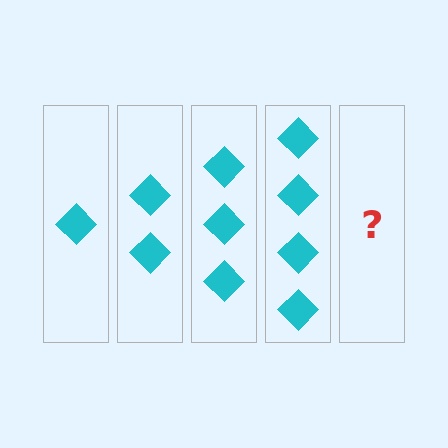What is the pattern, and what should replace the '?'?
The pattern is that each step adds one more diamond. The '?' should be 5 diamonds.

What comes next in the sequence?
The next element should be 5 diamonds.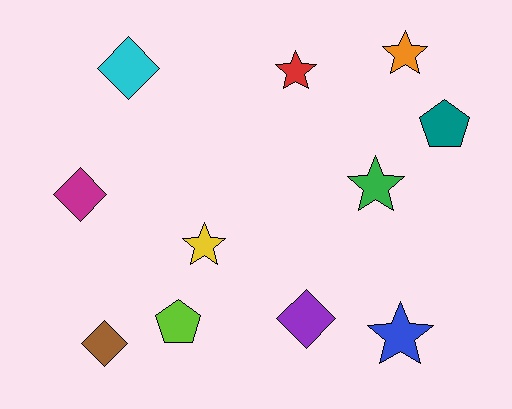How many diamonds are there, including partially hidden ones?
There are 4 diamonds.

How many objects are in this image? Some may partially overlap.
There are 11 objects.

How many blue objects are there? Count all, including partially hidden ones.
There is 1 blue object.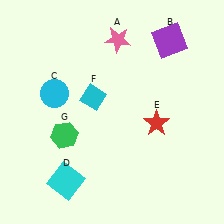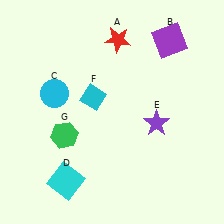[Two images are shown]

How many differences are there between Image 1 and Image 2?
There are 2 differences between the two images.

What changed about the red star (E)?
In Image 1, E is red. In Image 2, it changed to purple.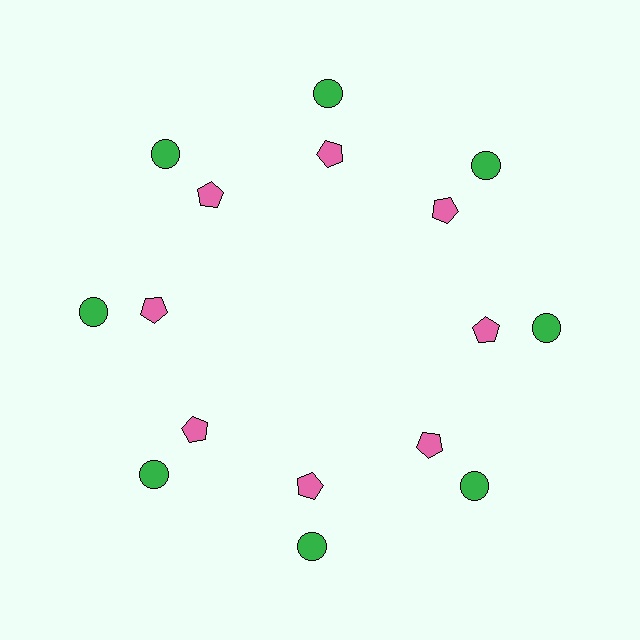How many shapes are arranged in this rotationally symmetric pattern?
There are 16 shapes, arranged in 8 groups of 2.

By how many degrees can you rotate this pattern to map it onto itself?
The pattern maps onto itself every 45 degrees of rotation.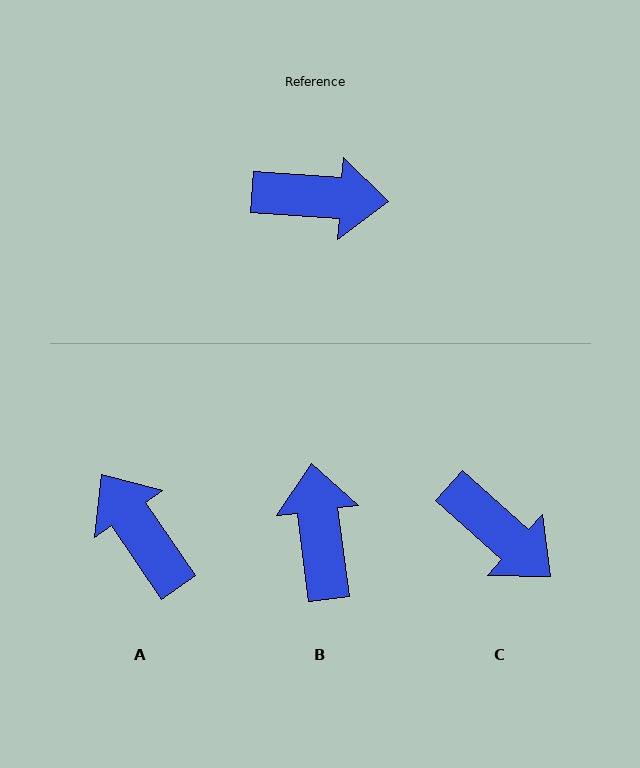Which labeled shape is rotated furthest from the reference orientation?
A, about 128 degrees away.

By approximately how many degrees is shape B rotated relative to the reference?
Approximately 101 degrees counter-clockwise.